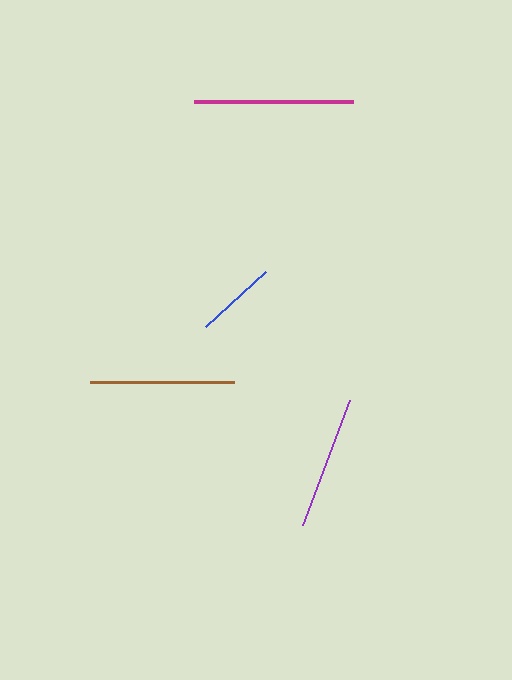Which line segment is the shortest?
The blue line is the shortest at approximately 82 pixels.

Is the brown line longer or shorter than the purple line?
The brown line is longer than the purple line.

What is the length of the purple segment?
The purple segment is approximately 134 pixels long.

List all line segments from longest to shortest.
From longest to shortest: magenta, brown, purple, blue.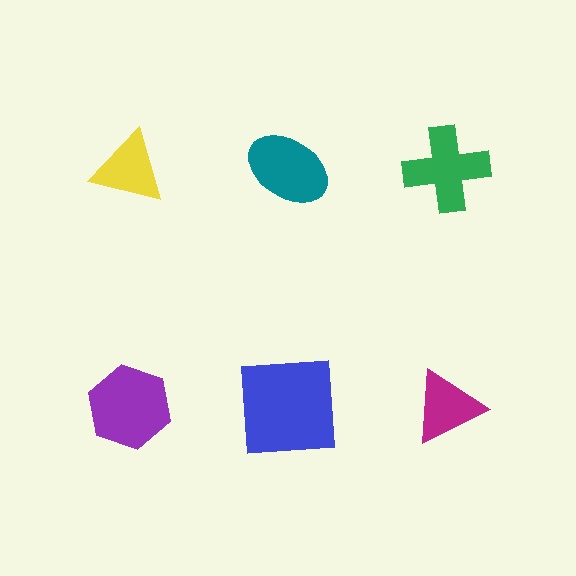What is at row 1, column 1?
A yellow triangle.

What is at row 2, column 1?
A purple hexagon.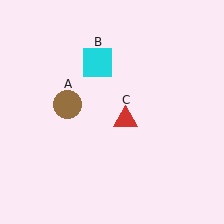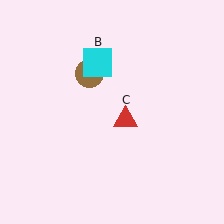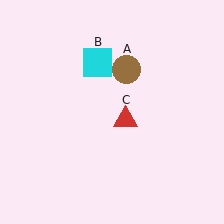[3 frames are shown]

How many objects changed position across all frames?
1 object changed position: brown circle (object A).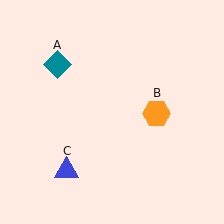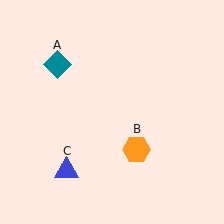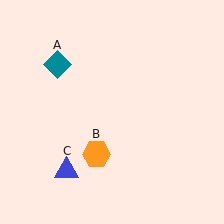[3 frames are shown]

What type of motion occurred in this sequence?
The orange hexagon (object B) rotated clockwise around the center of the scene.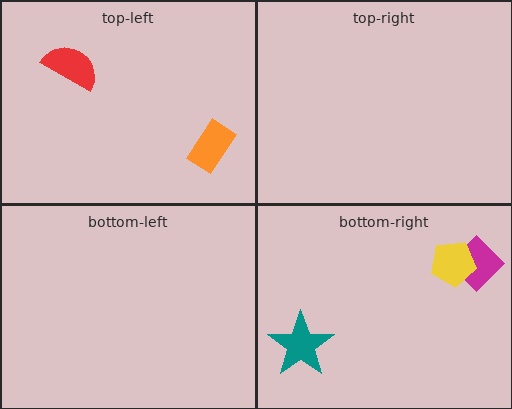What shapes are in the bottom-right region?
The teal star, the magenta diamond, the yellow pentagon.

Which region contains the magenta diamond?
The bottom-right region.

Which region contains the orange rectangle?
The top-left region.